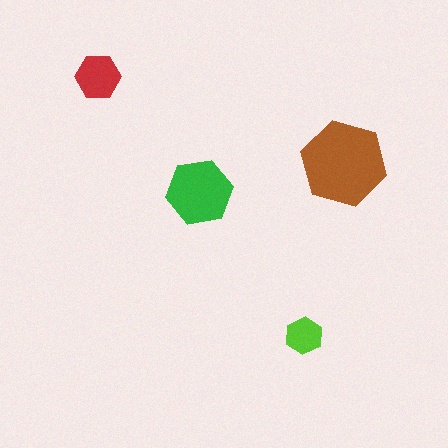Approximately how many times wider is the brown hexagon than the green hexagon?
About 1.5 times wider.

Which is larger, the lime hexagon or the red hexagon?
The red one.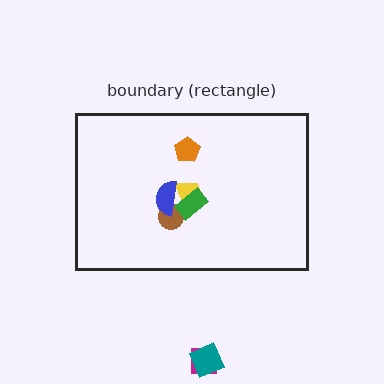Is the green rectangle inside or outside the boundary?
Inside.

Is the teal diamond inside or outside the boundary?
Outside.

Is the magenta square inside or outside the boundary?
Outside.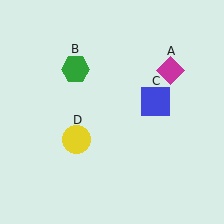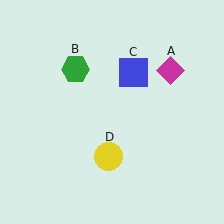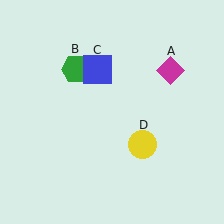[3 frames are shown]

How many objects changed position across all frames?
2 objects changed position: blue square (object C), yellow circle (object D).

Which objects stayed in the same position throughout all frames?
Magenta diamond (object A) and green hexagon (object B) remained stationary.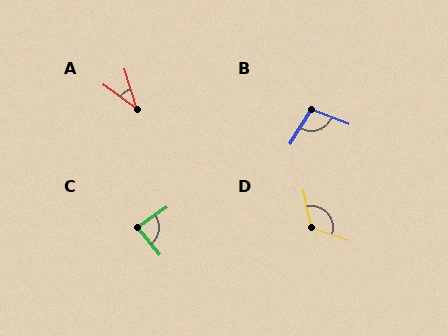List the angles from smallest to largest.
A (37°), C (86°), B (102°), D (120°).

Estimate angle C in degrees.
Approximately 86 degrees.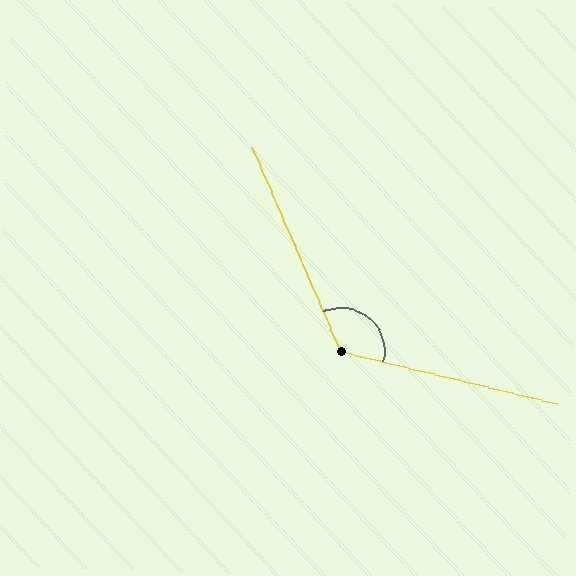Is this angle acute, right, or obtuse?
It is obtuse.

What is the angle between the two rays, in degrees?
Approximately 127 degrees.